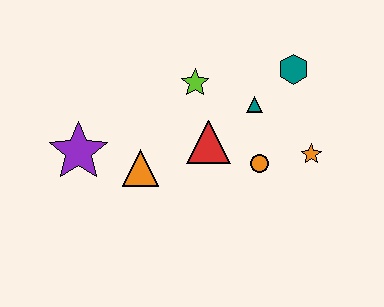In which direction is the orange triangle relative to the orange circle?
The orange triangle is to the left of the orange circle.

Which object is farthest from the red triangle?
The purple star is farthest from the red triangle.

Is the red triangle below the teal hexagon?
Yes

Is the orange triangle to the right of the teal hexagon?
No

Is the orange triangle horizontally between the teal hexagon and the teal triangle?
No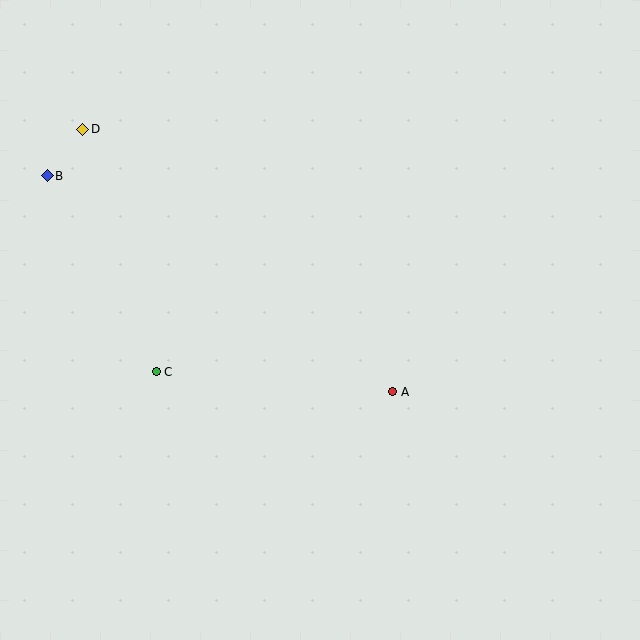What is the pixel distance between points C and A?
The distance between C and A is 237 pixels.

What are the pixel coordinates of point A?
Point A is at (393, 392).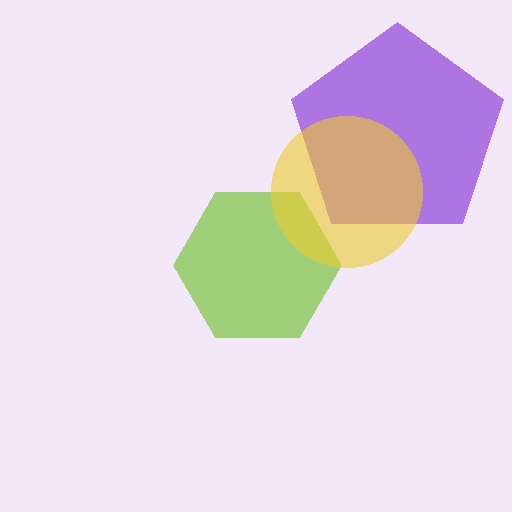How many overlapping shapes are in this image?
There are 3 overlapping shapes in the image.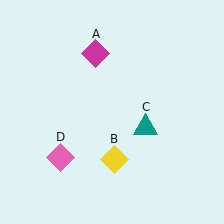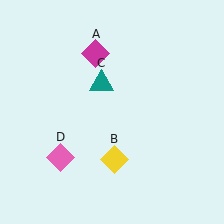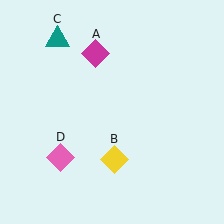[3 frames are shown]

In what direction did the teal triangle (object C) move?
The teal triangle (object C) moved up and to the left.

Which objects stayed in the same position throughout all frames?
Magenta diamond (object A) and yellow diamond (object B) and pink diamond (object D) remained stationary.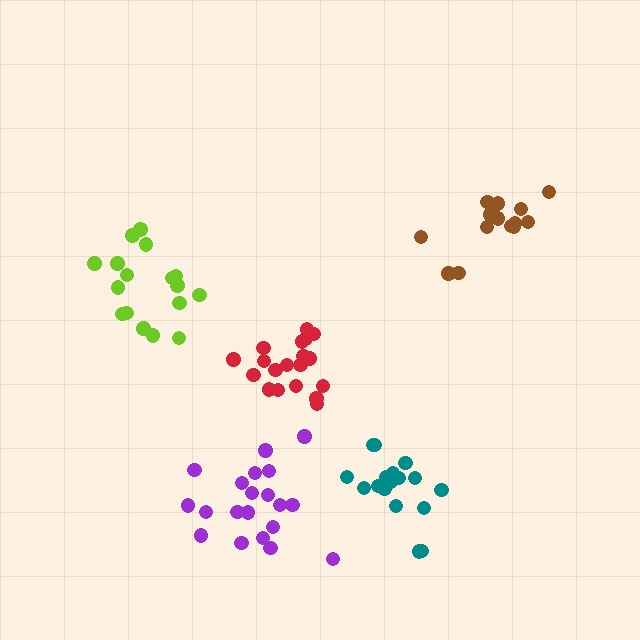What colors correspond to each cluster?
The clusters are colored: brown, red, purple, teal, lime.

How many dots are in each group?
Group 1: 16 dots, Group 2: 19 dots, Group 3: 20 dots, Group 4: 17 dots, Group 5: 17 dots (89 total).